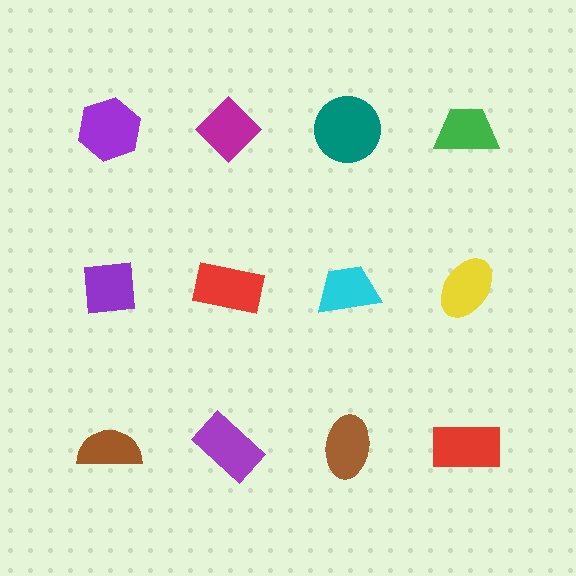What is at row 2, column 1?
A purple square.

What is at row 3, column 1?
A brown semicircle.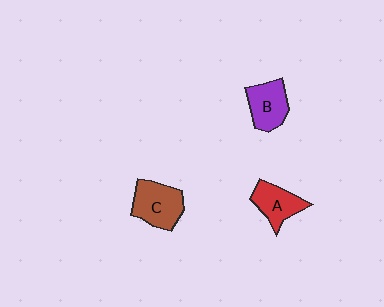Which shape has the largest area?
Shape C (brown).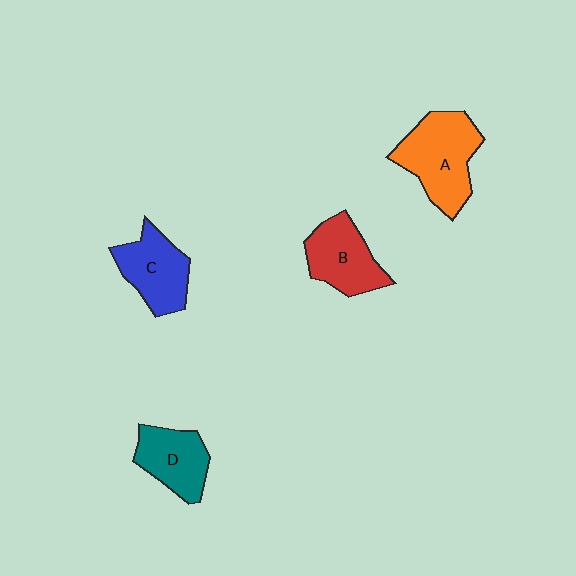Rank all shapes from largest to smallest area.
From largest to smallest: A (orange), C (blue), B (red), D (teal).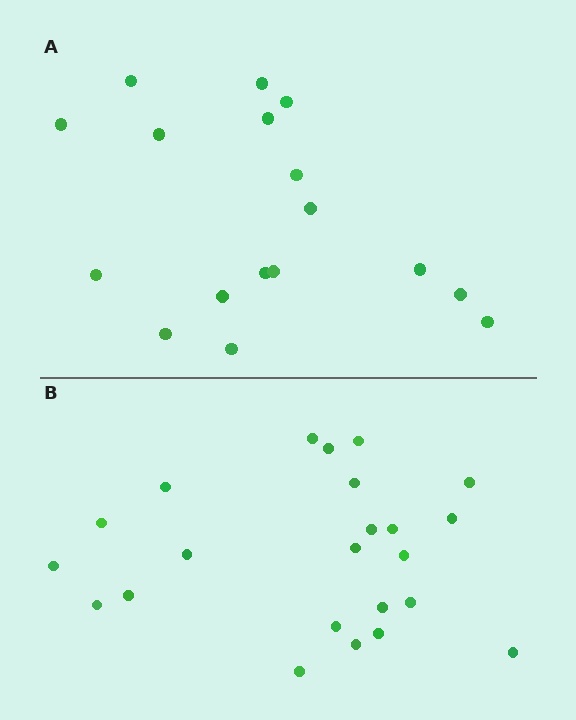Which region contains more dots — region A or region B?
Region B (the bottom region) has more dots.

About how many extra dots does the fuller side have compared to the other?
Region B has about 6 more dots than region A.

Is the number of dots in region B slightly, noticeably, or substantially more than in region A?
Region B has noticeably more, but not dramatically so. The ratio is roughly 1.4 to 1.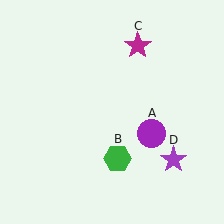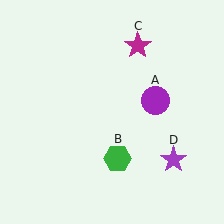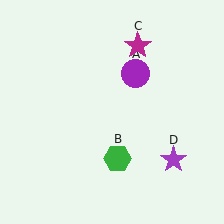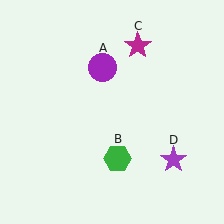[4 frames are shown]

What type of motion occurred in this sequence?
The purple circle (object A) rotated counterclockwise around the center of the scene.